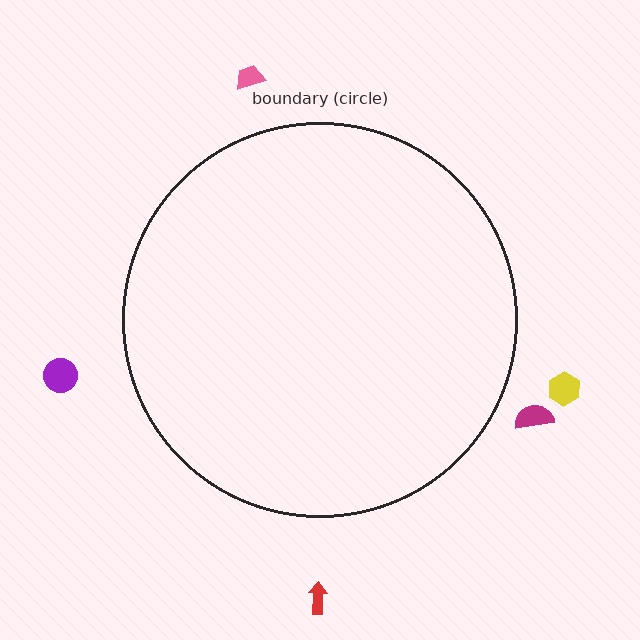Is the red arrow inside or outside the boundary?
Outside.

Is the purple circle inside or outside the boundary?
Outside.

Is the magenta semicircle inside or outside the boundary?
Outside.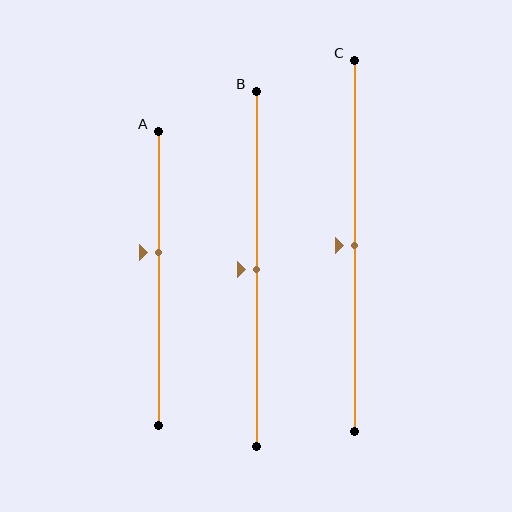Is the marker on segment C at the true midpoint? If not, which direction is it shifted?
Yes, the marker on segment C is at the true midpoint.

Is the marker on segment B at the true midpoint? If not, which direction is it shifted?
Yes, the marker on segment B is at the true midpoint.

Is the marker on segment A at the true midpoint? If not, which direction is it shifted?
No, the marker on segment A is shifted upward by about 9% of the segment length.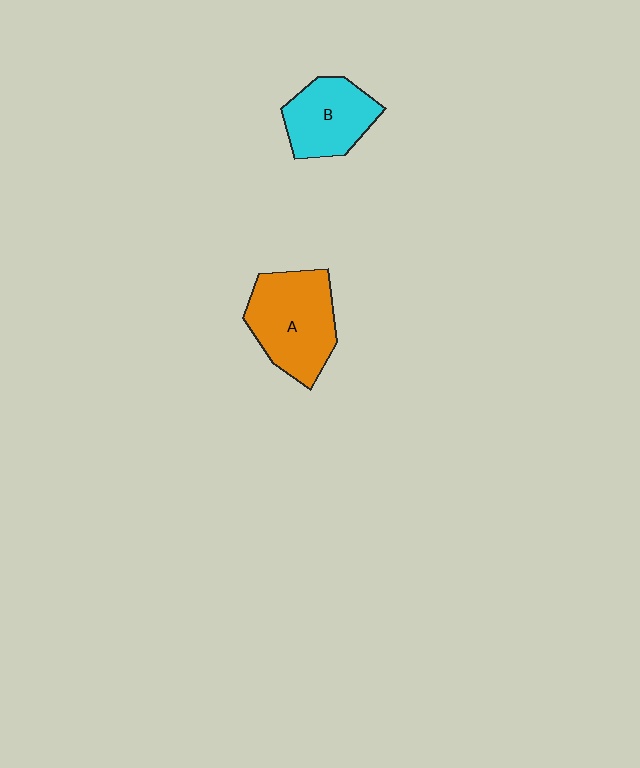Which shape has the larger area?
Shape A (orange).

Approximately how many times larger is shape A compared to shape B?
Approximately 1.3 times.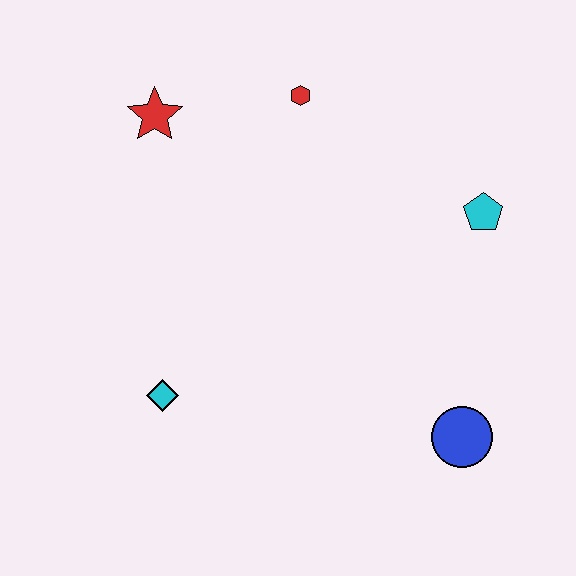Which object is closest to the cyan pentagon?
The red hexagon is closest to the cyan pentagon.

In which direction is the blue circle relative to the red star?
The blue circle is below the red star.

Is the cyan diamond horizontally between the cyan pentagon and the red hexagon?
No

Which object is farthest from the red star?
The blue circle is farthest from the red star.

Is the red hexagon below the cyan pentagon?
No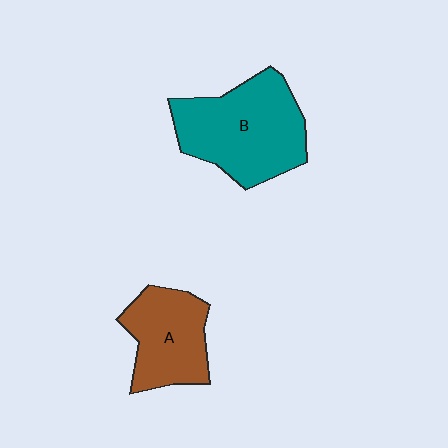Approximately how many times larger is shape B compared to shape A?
Approximately 1.5 times.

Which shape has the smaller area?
Shape A (brown).